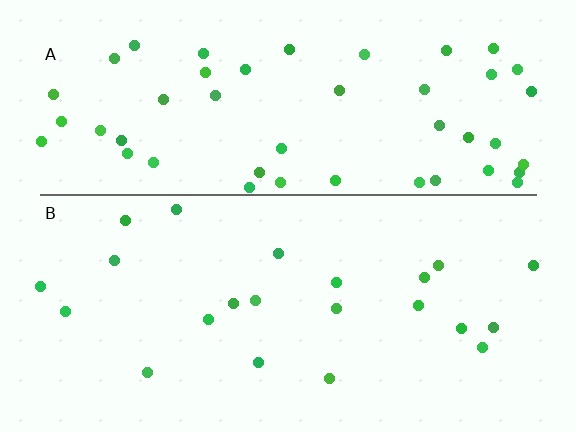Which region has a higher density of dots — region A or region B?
A (the top).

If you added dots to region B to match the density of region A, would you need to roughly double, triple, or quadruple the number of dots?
Approximately double.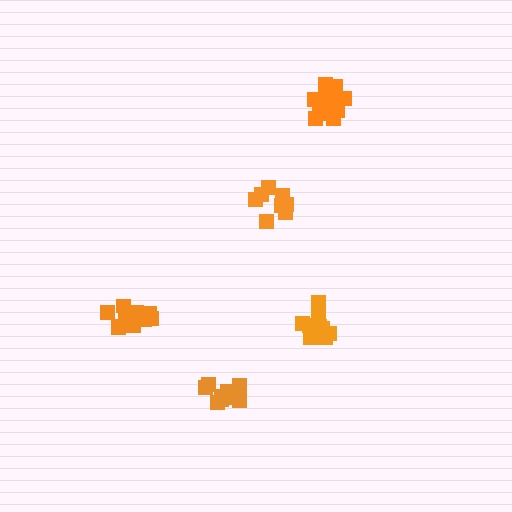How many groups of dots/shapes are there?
There are 5 groups.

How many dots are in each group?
Group 1: 11 dots, Group 2: 10 dots, Group 3: 9 dots, Group 4: 12 dots, Group 5: 8 dots (50 total).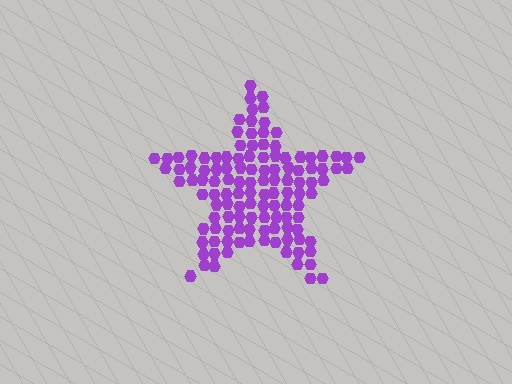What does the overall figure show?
The overall figure shows a star.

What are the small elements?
The small elements are hexagons.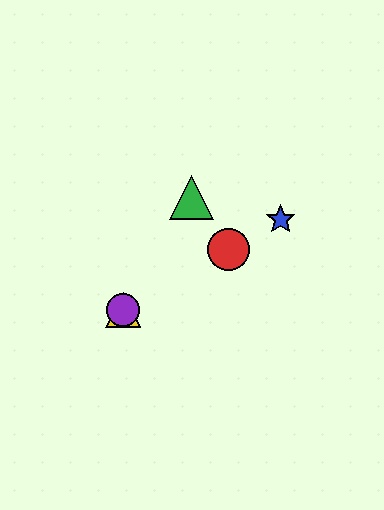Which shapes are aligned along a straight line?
The red circle, the blue star, the yellow triangle, the purple circle are aligned along a straight line.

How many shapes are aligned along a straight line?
4 shapes (the red circle, the blue star, the yellow triangle, the purple circle) are aligned along a straight line.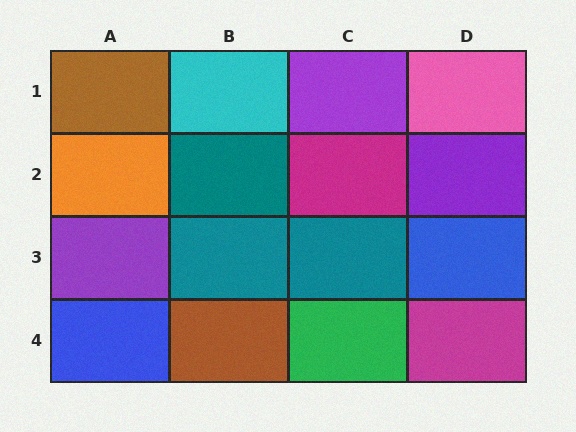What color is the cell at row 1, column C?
Purple.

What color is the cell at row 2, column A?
Orange.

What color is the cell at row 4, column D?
Magenta.